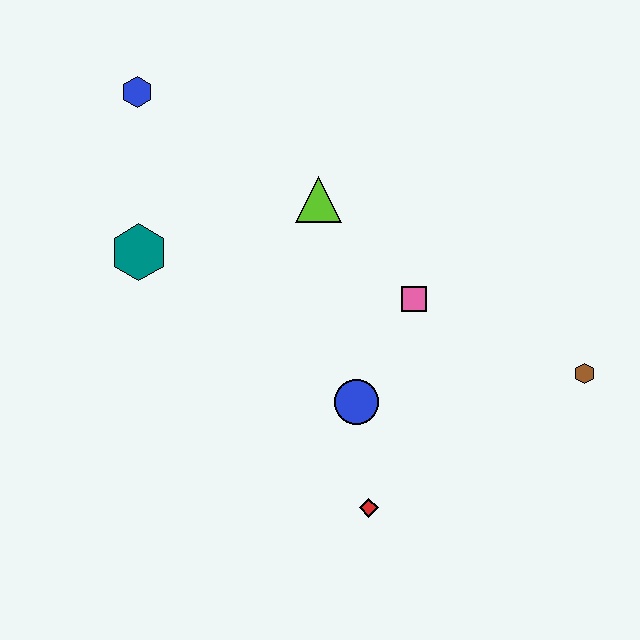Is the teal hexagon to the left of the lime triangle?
Yes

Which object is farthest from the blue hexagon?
The brown hexagon is farthest from the blue hexagon.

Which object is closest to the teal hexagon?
The blue hexagon is closest to the teal hexagon.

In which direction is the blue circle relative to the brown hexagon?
The blue circle is to the left of the brown hexagon.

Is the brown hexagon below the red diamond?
No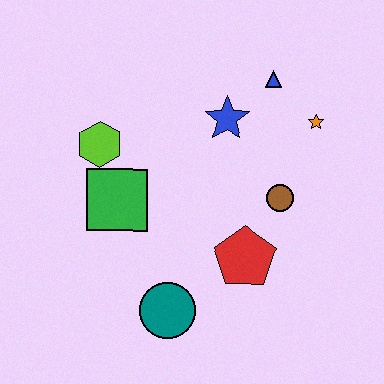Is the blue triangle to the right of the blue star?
Yes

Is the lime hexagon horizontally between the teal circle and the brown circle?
No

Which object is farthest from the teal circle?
The blue triangle is farthest from the teal circle.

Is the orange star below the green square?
No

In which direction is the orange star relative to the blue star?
The orange star is to the right of the blue star.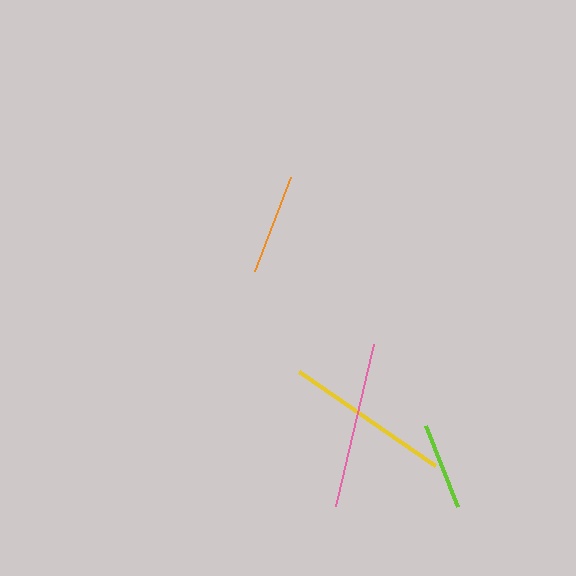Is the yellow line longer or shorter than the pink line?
The pink line is longer than the yellow line.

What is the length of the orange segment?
The orange segment is approximately 100 pixels long.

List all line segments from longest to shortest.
From longest to shortest: pink, yellow, orange, lime.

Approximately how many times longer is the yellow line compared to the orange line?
The yellow line is approximately 1.7 times the length of the orange line.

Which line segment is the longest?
The pink line is the longest at approximately 166 pixels.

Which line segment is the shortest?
The lime line is the shortest at approximately 87 pixels.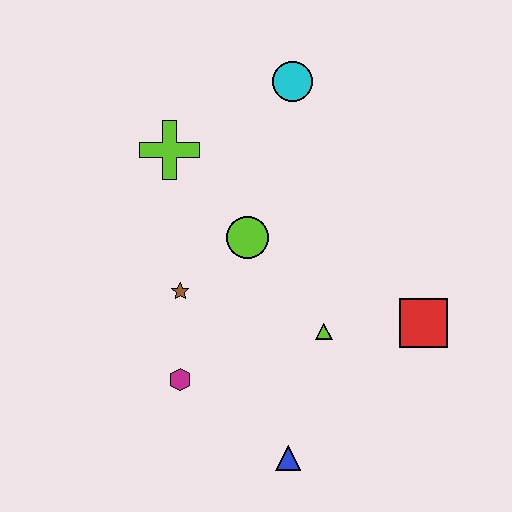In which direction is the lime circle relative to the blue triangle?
The lime circle is above the blue triangle.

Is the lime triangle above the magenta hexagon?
Yes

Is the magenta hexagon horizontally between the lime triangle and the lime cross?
Yes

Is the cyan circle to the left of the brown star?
No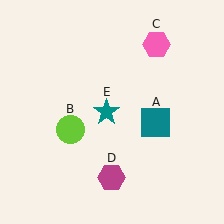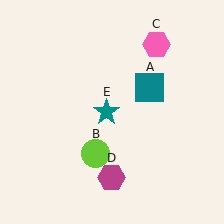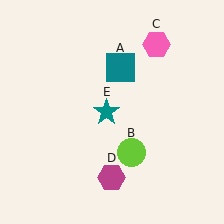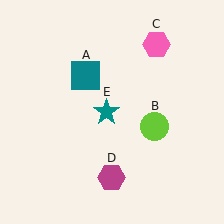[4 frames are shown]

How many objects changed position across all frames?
2 objects changed position: teal square (object A), lime circle (object B).